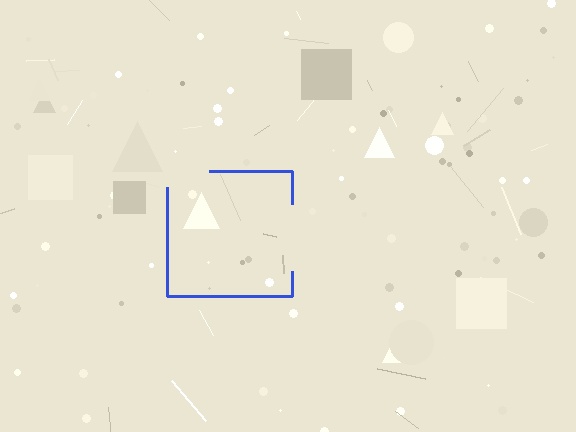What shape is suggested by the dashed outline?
The dashed outline suggests a square.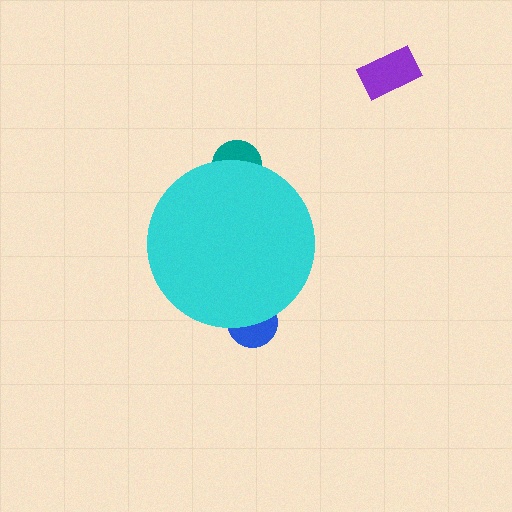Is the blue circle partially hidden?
Yes, the blue circle is partially hidden behind the cyan circle.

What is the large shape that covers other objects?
A cyan circle.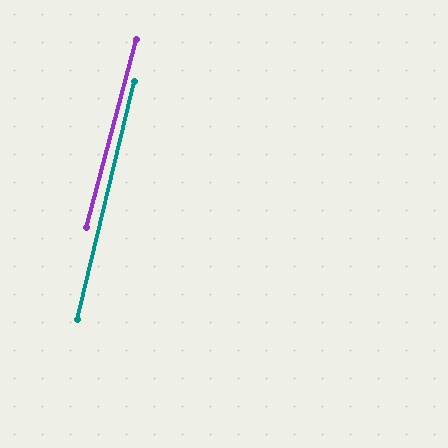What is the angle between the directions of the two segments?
Approximately 1 degree.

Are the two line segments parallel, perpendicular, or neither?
Parallel — their directions differ by only 1.4°.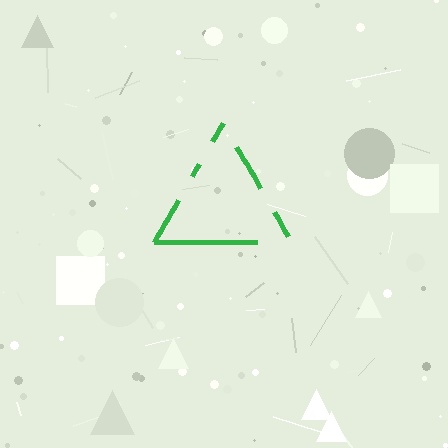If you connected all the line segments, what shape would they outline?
They would outline a triangle.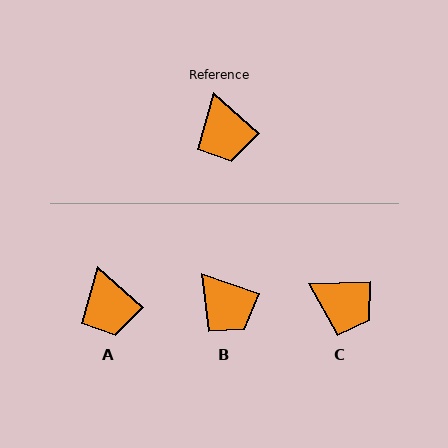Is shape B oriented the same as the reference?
No, it is off by about 23 degrees.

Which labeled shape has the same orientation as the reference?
A.